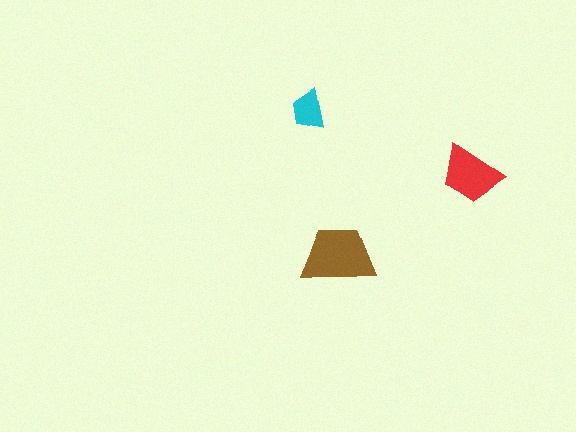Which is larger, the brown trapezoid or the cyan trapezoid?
The brown one.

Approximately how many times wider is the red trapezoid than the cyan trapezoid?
About 1.5 times wider.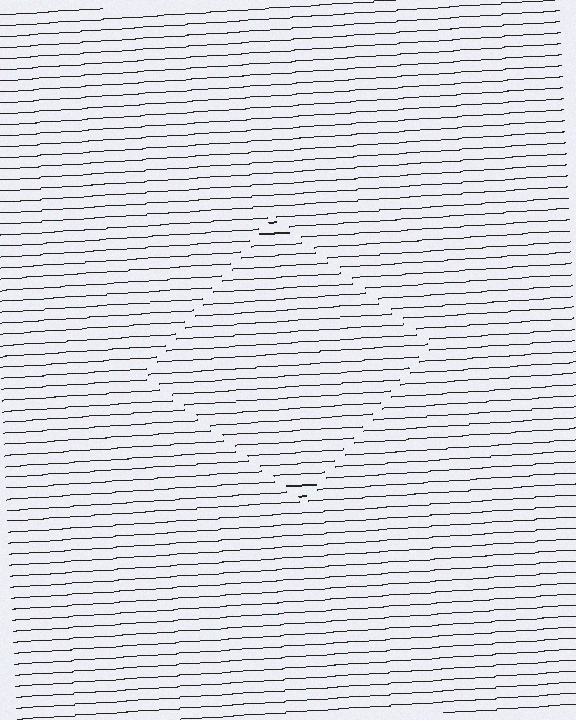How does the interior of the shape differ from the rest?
The interior of the shape contains the same grating, shifted by half a period — the contour is defined by the phase discontinuity where line-ends from the inner and outer gratings abut.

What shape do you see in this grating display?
An illusory square. The interior of the shape contains the same grating, shifted by half a period — the contour is defined by the phase discontinuity where line-ends from the inner and outer gratings abut.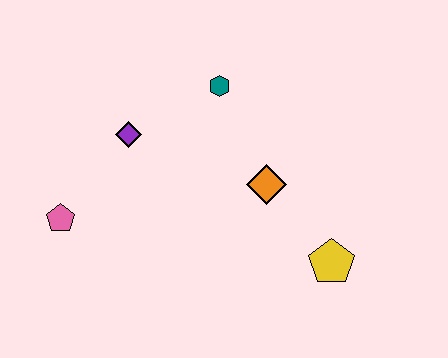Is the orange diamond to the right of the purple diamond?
Yes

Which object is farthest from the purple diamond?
The yellow pentagon is farthest from the purple diamond.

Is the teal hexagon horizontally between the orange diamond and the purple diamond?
Yes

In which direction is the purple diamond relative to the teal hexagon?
The purple diamond is to the left of the teal hexagon.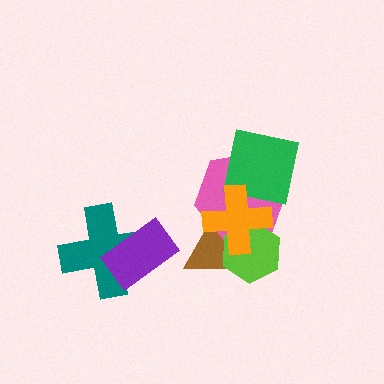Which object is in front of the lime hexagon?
The orange cross is in front of the lime hexagon.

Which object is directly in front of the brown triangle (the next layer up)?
The pink hexagon is directly in front of the brown triangle.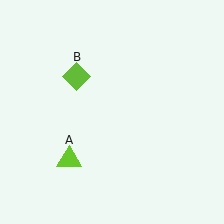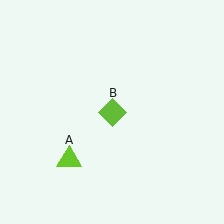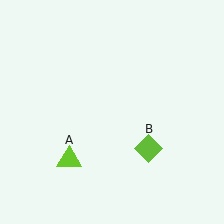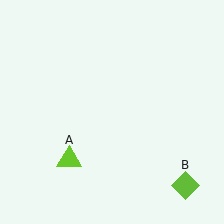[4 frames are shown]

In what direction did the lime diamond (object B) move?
The lime diamond (object B) moved down and to the right.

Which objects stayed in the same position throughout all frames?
Lime triangle (object A) remained stationary.